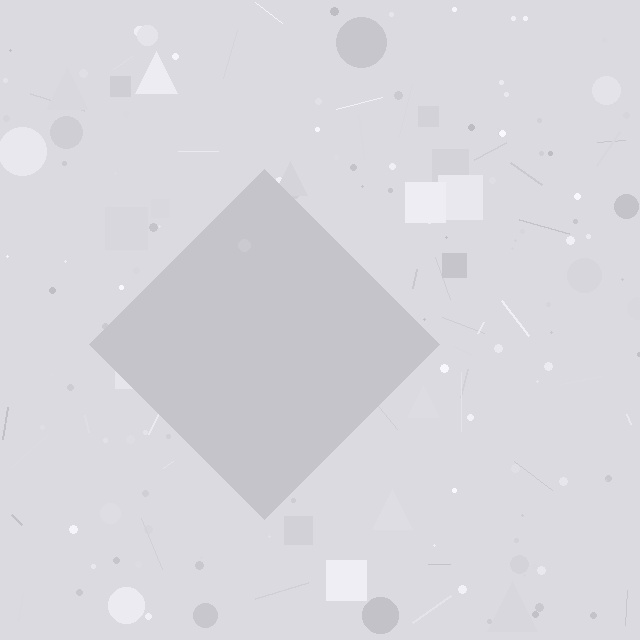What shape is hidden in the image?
A diamond is hidden in the image.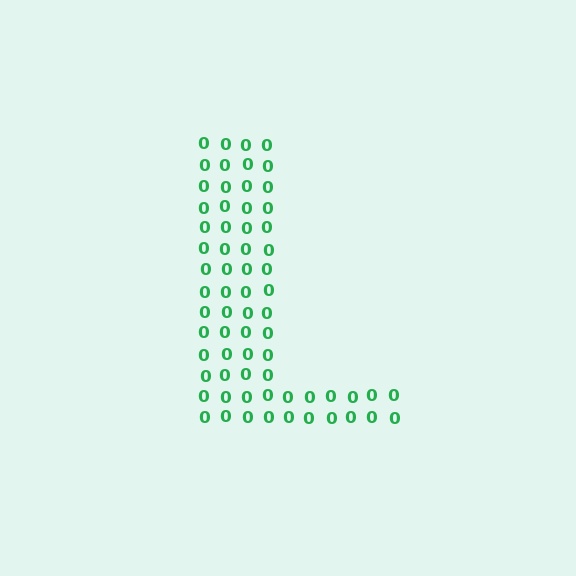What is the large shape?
The large shape is the letter L.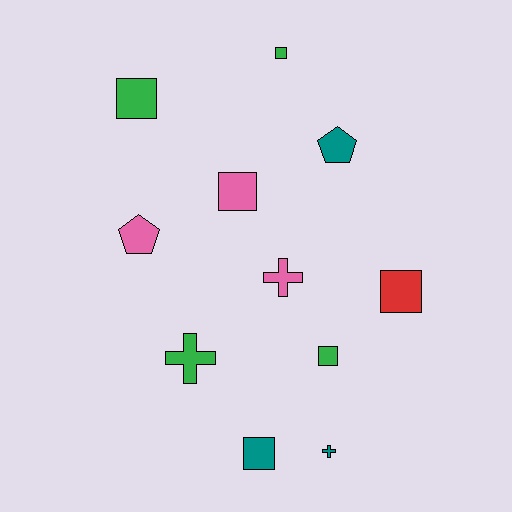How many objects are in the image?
There are 11 objects.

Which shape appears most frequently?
Square, with 6 objects.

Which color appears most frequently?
Green, with 4 objects.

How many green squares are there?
There are 3 green squares.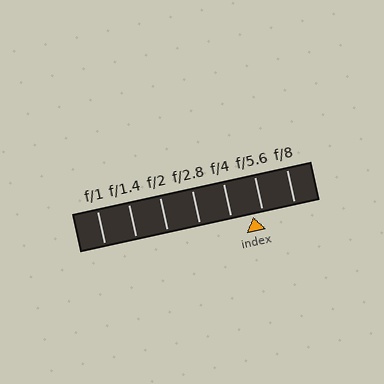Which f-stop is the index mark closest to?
The index mark is closest to f/5.6.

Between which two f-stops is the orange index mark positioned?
The index mark is between f/4 and f/5.6.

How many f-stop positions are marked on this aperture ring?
There are 7 f-stop positions marked.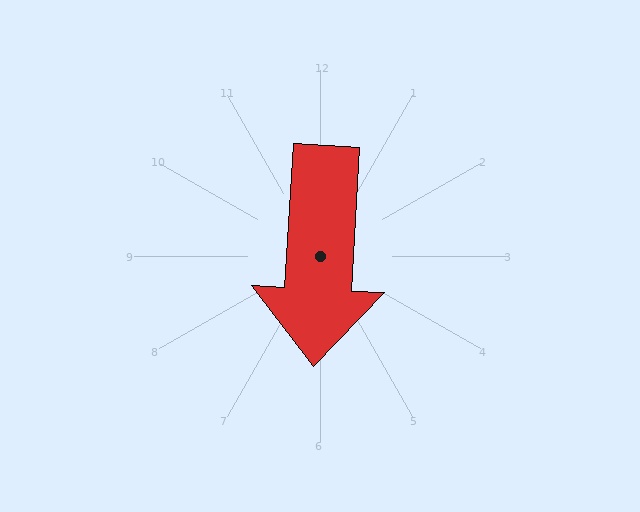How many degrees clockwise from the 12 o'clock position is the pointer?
Approximately 183 degrees.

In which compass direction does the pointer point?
South.